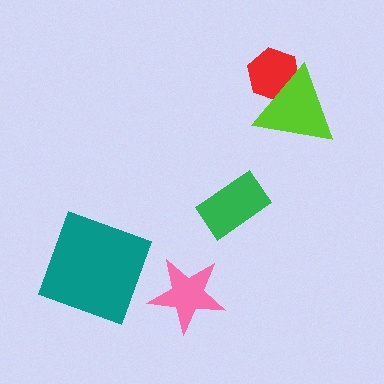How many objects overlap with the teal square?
0 objects overlap with the teal square.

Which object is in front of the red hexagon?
The lime triangle is in front of the red hexagon.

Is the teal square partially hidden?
No, no other shape covers it.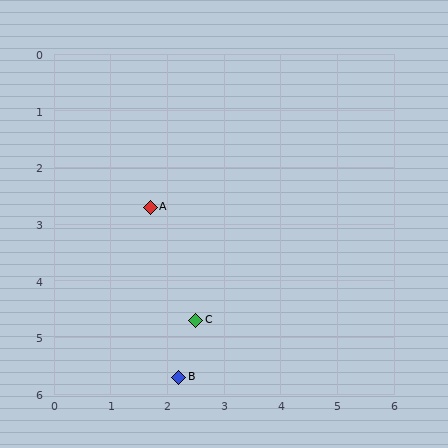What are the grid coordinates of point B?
Point B is at approximately (2.2, 5.7).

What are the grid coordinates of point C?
Point C is at approximately (2.5, 4.7).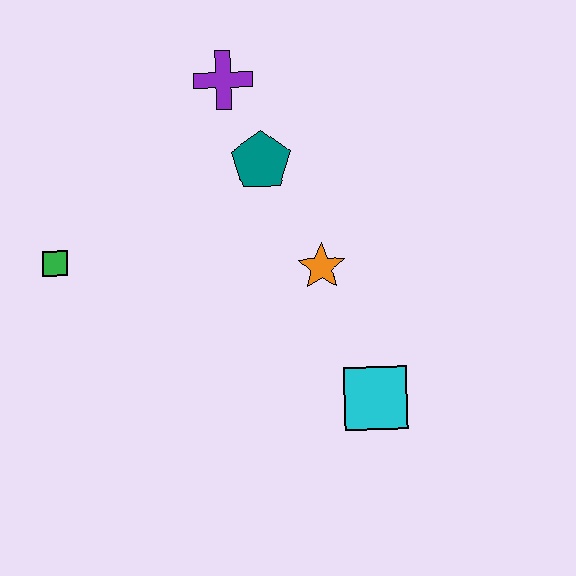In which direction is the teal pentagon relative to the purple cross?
The teal pentagon is below the purple cross.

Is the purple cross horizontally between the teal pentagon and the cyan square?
No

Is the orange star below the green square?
Yes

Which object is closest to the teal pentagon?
The purple cross is closest to the teal pentagon.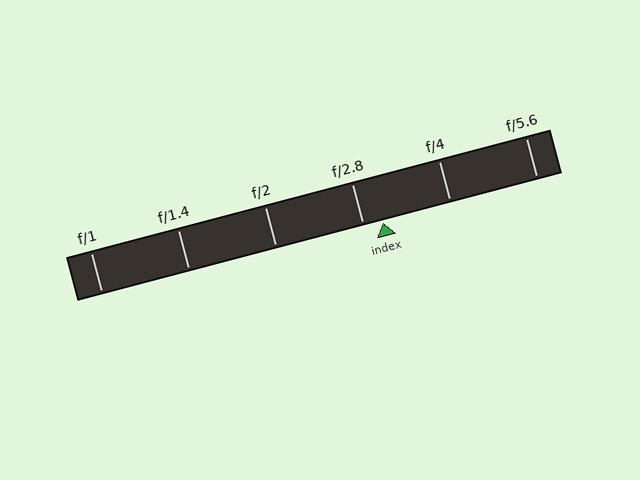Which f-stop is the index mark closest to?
The index mark is closest to f/2.8.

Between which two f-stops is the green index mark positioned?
The index mark is between f/2.8 and f/4.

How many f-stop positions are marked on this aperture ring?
There are 6 f-stop positions marked.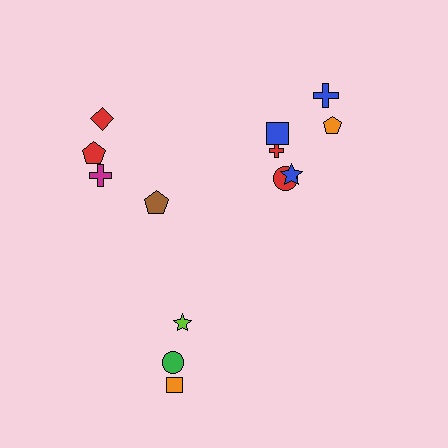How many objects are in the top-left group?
There are 4 objects.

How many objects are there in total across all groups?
There are 13 objects.